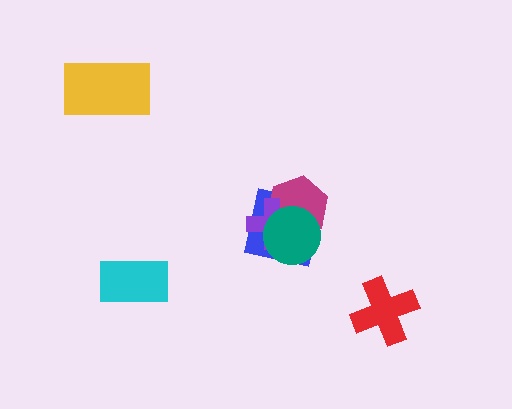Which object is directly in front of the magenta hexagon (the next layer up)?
The purple cross is directly in front of the magenta hexagon.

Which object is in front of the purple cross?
The teal circle is in front of the purple cross.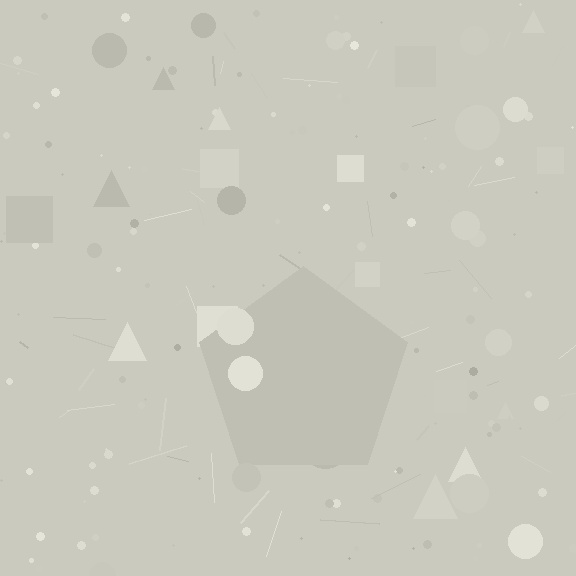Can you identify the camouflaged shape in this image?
The camouflaged shape is a pentagon.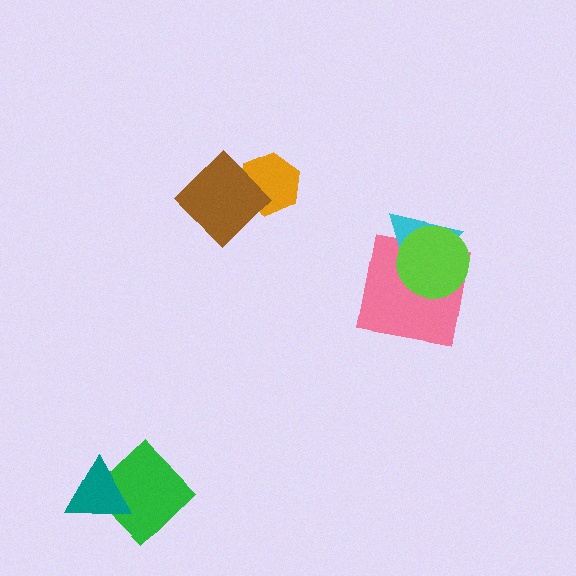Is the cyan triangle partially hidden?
Yes, it is partially covered by another shape.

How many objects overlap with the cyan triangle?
2 objects overlap with the cyan triangle.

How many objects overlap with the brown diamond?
1 object overlaps with the brown diamond.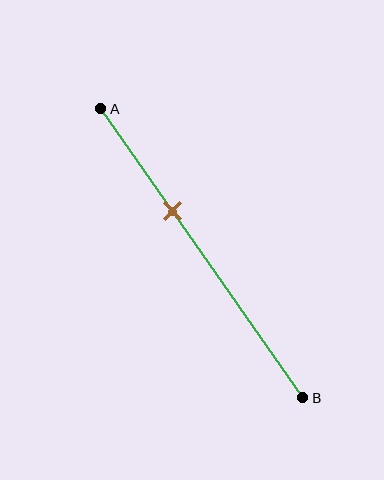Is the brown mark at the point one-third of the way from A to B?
Yes, the mark is approximately at the one-third point.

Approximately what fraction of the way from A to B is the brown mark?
The brown mark is approximately 35% of the way from A to B.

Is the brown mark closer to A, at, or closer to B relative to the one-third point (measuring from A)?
The brown mark is approximately at the one-third point of segment AB.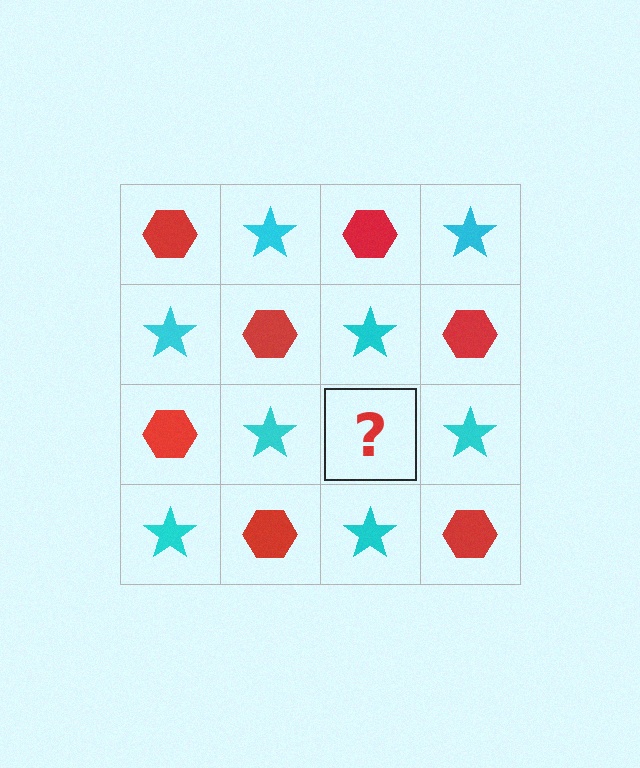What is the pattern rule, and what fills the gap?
The rule is that it alternates red hexagon and cyan star in a checkerboard pattern. The gap should be filled with a red hexagon.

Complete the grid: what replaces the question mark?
The question mark should be replaced with a red hexagon.